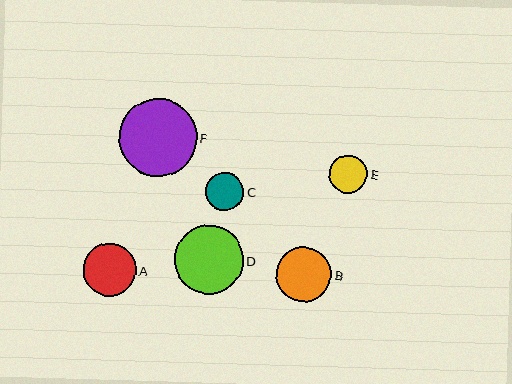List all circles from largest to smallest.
From largest to smallest: F, D, B, A, E, C.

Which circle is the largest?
Circle F is the largest with a size of approximately 77 pixels.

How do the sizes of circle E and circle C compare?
Circle E and circle C are approximately the same size.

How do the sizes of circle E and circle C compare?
Circle E and circle C are approximately the same size.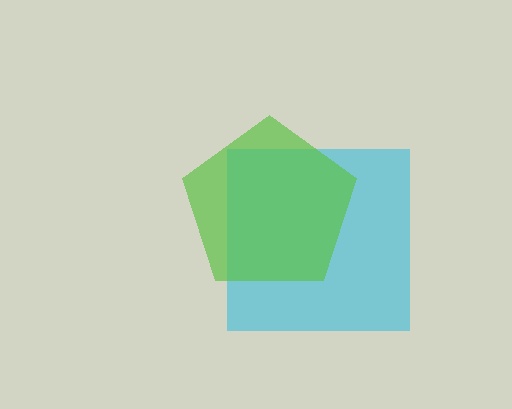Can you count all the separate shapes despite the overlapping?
Yes, there are 2 separate shapes.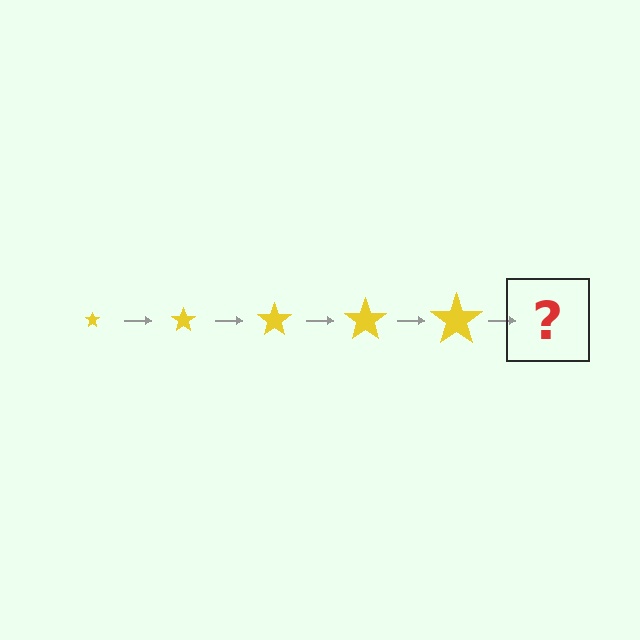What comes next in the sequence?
The next element should be a yellow star, larger than the previous one.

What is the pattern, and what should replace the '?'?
The pattern is that the star gets progressively larger each step. The '?' should be a yellow star, larger than the previous one.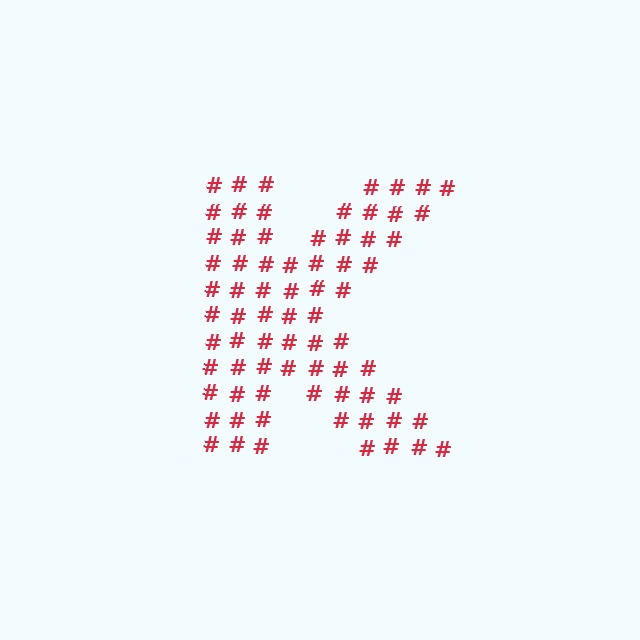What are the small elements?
The small elements are hash symbols.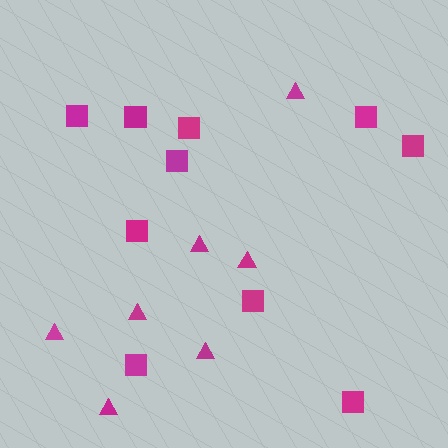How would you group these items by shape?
There are 2 groups: one group of squares (10) and one group of triangles (7).